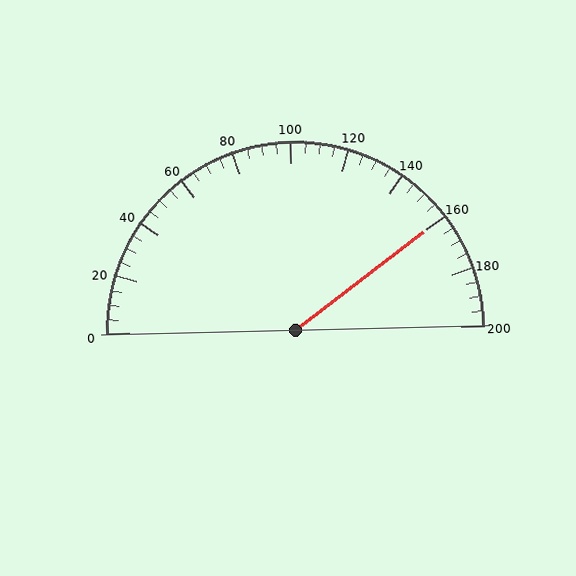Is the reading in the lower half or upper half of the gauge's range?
The reading is in the upper half of the range (0 to 200).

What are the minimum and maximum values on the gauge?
The gauge ranges from 0 to 200.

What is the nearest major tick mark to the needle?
The nearest major tick mark is 160.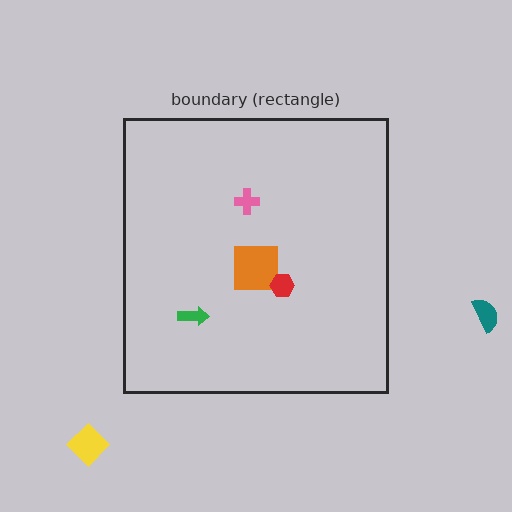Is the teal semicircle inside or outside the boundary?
Outside.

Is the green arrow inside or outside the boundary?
Inside.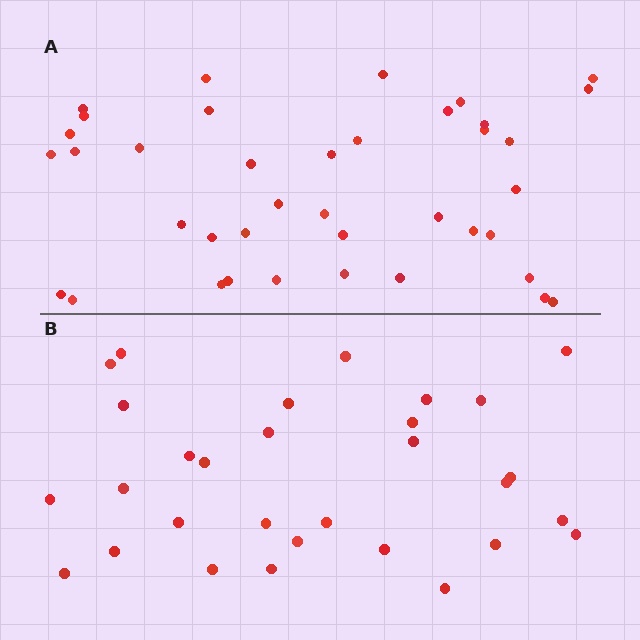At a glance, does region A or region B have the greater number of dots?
Region A (the top region) has more dots.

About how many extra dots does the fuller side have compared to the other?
Region A has roughly 8 or so more dots than region B.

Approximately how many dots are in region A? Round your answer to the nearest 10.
About 40 dots. (The exact count is 39, which rounds to 40.)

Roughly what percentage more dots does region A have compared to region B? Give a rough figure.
About 30% more.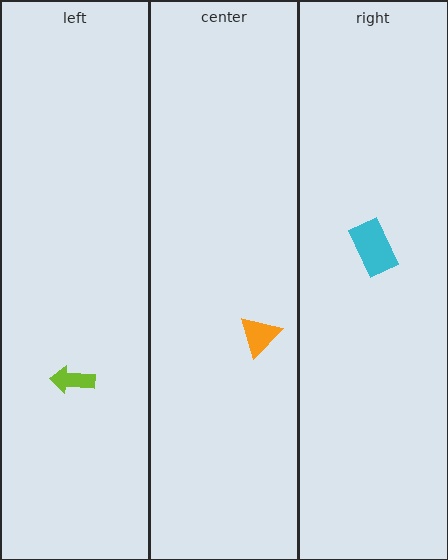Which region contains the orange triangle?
The center region.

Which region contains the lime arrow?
The left region.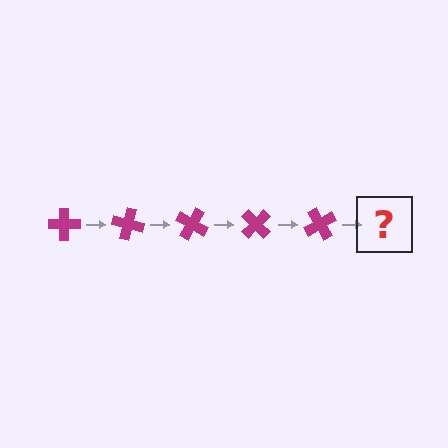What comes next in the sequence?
The next element should be a magenta cross rotated 75 degrees.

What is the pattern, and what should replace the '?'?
The pattern is that the cross rotates 15 degrees each step. The '?' should be a magenta cross rotated 75 degrees.